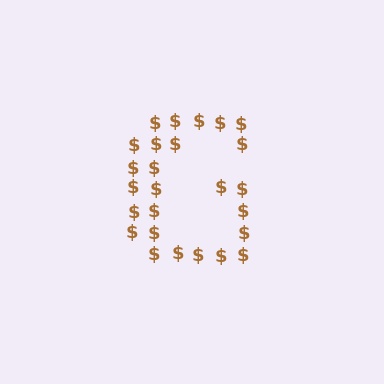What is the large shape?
The large shape is the letter G.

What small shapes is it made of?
It is made of small dollar signs.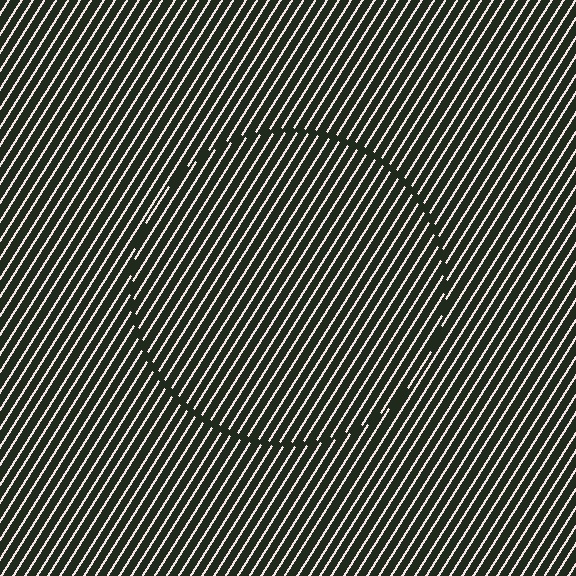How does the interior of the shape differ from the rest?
The interior of the shape contains the same grating, shifted by half a period — the contour is defined by the phase discontinuity where line-ends from the inner and outer gratings abut.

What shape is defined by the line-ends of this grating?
An illusory circle. The interior of the shape contains the same grating, shifted by half a period — the contour is defined by the phase discontinuity where line-ends from the inner and outer gratings abut.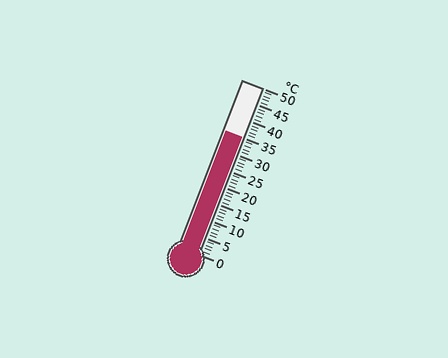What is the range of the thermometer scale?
The thermometer scale ranges from 0°C to 50°C.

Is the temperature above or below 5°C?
The temperature is above 5°C.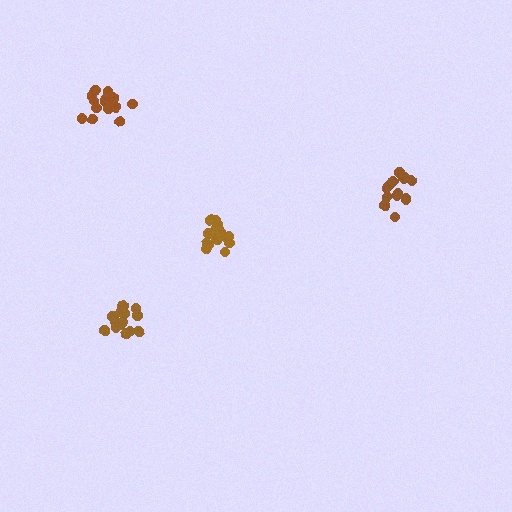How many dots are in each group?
Group 1: 17 dots, Group 2: 16 dots, Group 3: 17 dots, Group 4: 17 dots (67 total).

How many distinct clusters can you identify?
There are 4 distinct clusters.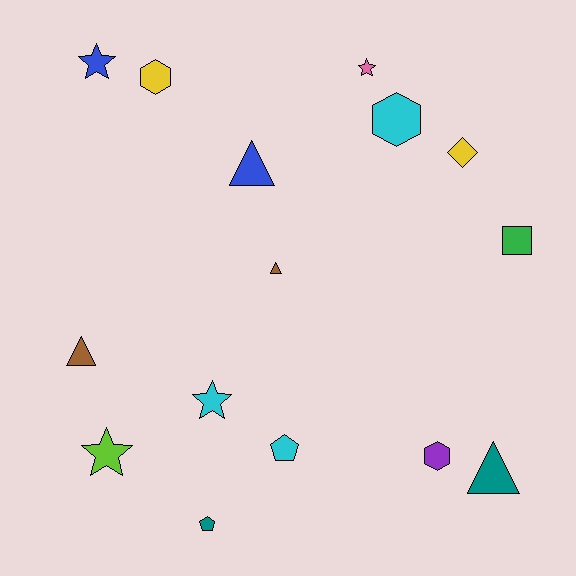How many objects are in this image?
There are 15 objects.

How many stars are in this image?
There are 4 stars.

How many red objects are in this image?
There are no red objects.